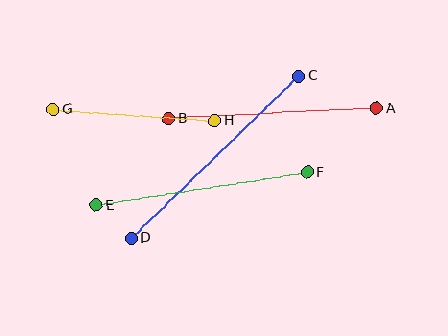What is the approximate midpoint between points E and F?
The midpoint is at approximately (202, 189) pixels.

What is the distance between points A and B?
The distance is approximately 208 pixels.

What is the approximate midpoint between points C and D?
The midpoint is at approximately (215, 157) pixels.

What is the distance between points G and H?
The distance is approximately 162 pixels.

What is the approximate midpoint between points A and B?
The midpoint is at approximately (273, 113) pixels.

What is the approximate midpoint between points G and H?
The midpoint is at approximately (134, 115) pixels.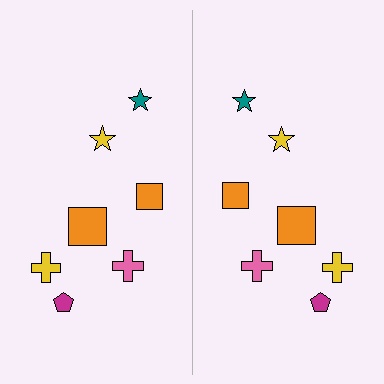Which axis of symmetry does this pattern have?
The pattern has a vertical axis of symmetry running through the center of the image.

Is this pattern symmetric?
Yes, this pattern has bilateral (reflection) symmetry.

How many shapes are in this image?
There are 14 shapes in this image.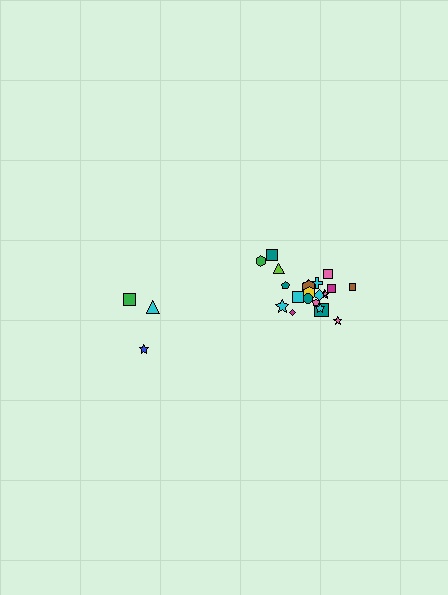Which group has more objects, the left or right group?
The right group.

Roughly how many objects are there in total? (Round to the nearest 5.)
Roughly 25 objects in total.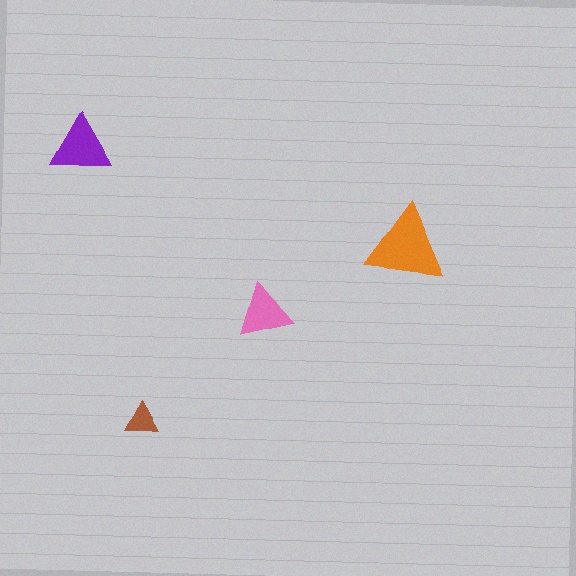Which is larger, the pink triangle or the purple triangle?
The purple one.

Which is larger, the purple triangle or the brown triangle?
The purple one.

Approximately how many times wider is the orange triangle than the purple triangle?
About 1.5 times wider.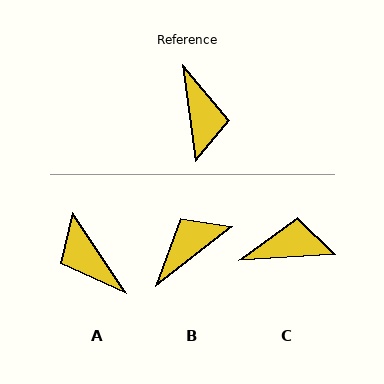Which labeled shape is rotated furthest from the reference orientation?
A, about 154 degrees away.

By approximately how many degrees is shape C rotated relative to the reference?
Approximately 86 degrees counter-clockwise.